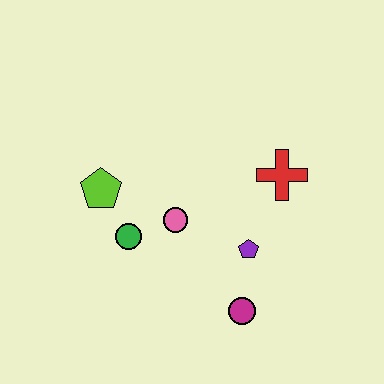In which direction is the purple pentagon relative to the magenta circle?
The purple pentagon is above the magenta circle.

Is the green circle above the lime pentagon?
No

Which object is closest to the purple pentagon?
The magenta circle is closest to the purple pentagon.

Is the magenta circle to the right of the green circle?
Yes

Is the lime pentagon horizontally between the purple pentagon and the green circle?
No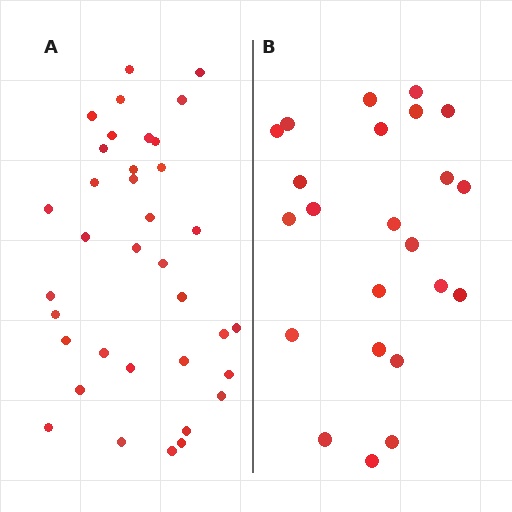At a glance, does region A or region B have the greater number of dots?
Region A (the left region) has more dots.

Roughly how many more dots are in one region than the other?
Region A has approximately 15 more dots than region B.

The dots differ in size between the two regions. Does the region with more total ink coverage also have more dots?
No. Region B has more total ink coverage because its dots are larger, but region A actually contains more individual dots. Total area can be misleading — the number of items is what matters here.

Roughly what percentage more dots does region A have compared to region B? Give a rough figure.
About 55% more.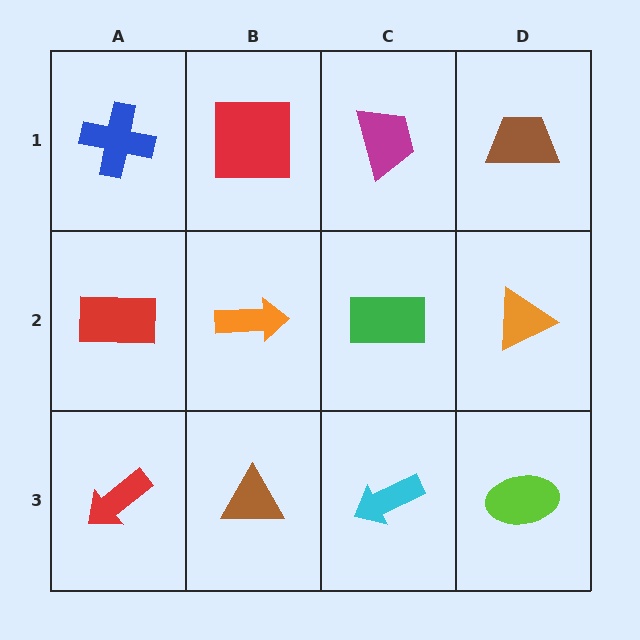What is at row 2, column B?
An orange arrow.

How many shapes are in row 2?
4 shapes.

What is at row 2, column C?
A green rectangle.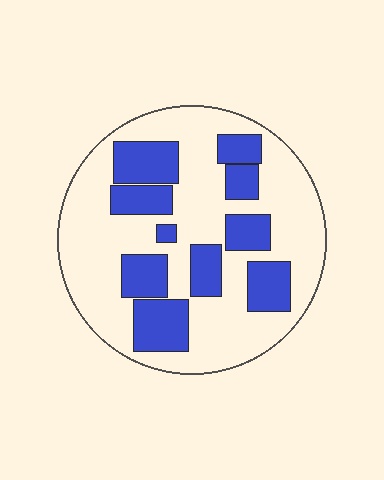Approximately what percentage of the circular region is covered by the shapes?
Approximately 30%.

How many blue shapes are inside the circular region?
10.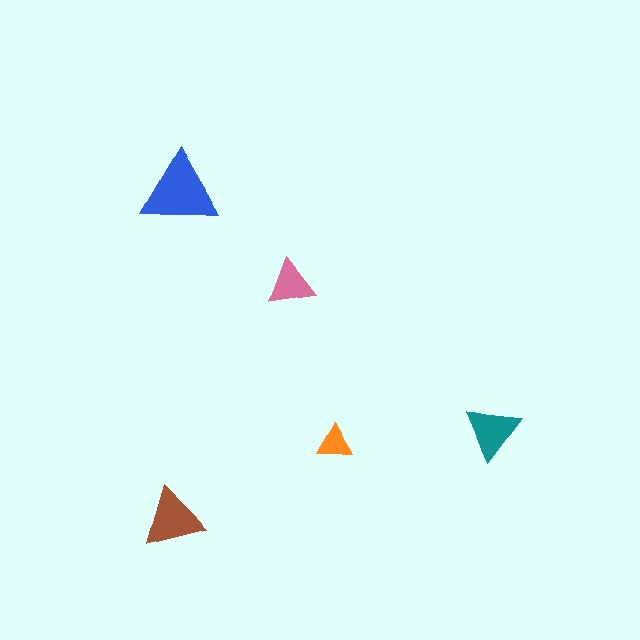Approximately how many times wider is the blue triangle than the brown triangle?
About 1.5 times wider.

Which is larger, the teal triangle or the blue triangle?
The blue one.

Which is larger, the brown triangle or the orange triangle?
The brown one.